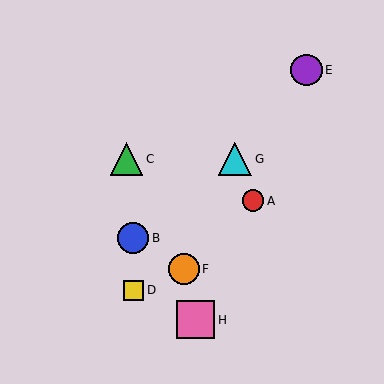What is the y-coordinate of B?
Object B is at y≈238.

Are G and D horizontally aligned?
No, G is at y≈159 and D is at y≈290.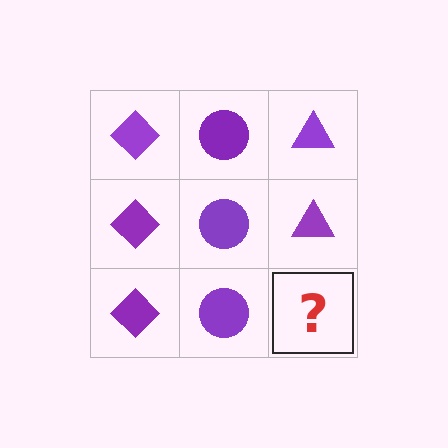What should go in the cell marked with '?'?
The missing cell should contain a purple triangle.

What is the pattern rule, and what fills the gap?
The rule is that each column has a consistent shape. The gap should be filled with a purple triangle.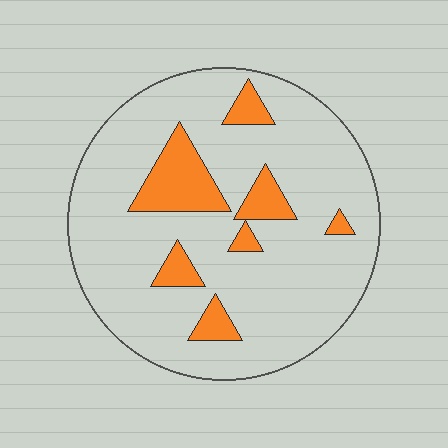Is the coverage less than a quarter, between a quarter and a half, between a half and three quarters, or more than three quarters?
Less than a quarter.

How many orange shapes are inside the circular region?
7.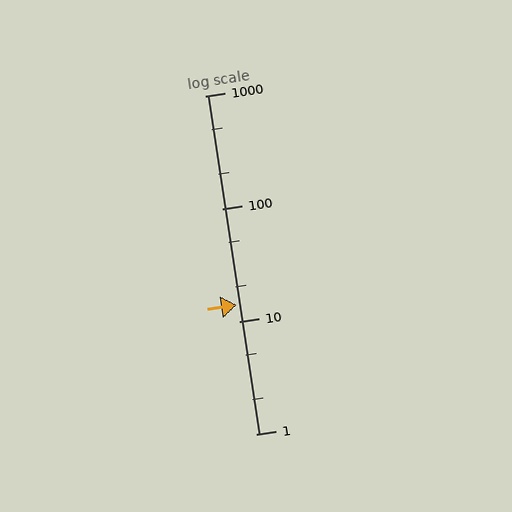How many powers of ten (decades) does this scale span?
The scale spans 3 decades, from 1 to 1000.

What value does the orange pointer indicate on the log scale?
The pointer indicates approximately 14.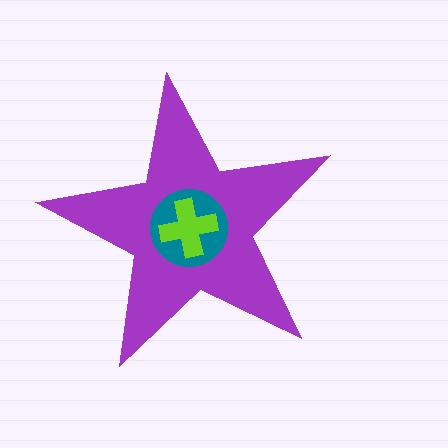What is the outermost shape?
The purple star.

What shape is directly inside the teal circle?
The lime cross.